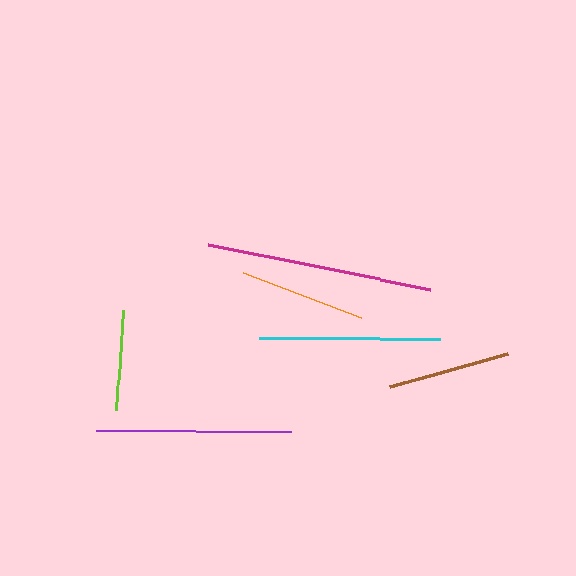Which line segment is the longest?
The magenta line is the longest at approximately 226 pixels.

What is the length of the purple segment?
The purple segment is approximately 194 pixels long.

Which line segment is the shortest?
The lime line is the shortest at approximately 100 pixels.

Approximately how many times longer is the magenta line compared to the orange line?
The magenta line is approximately 1.8 times the length of the orange line.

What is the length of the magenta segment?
The magenta segment is approximately 226 pixels long.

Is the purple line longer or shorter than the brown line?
The purple line is longer than the brown line.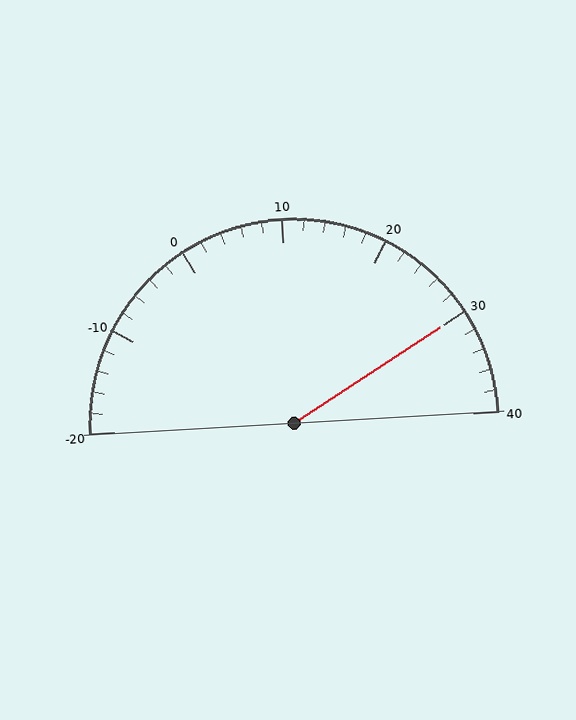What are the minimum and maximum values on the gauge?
The gauge ranges from -20 to 40.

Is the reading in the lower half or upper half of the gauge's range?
The reading is in the upper half of the range (-20 to 40).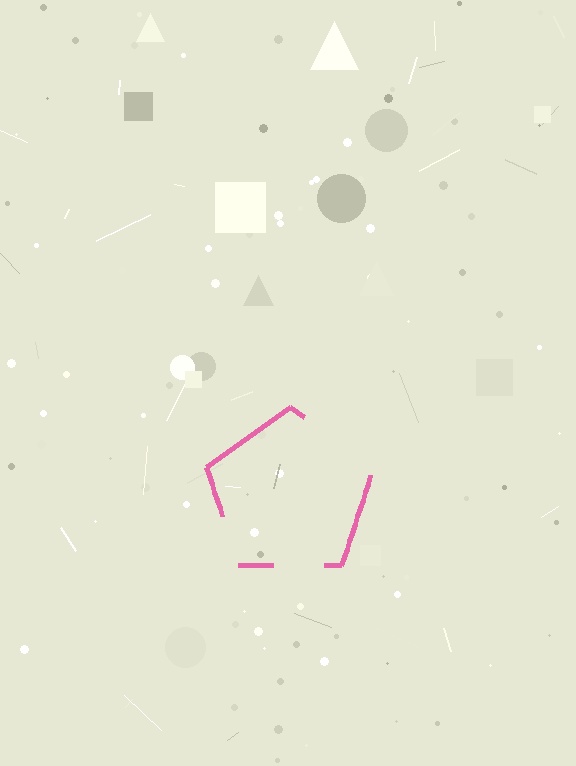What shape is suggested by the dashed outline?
The dashed outline suggests a pentagon.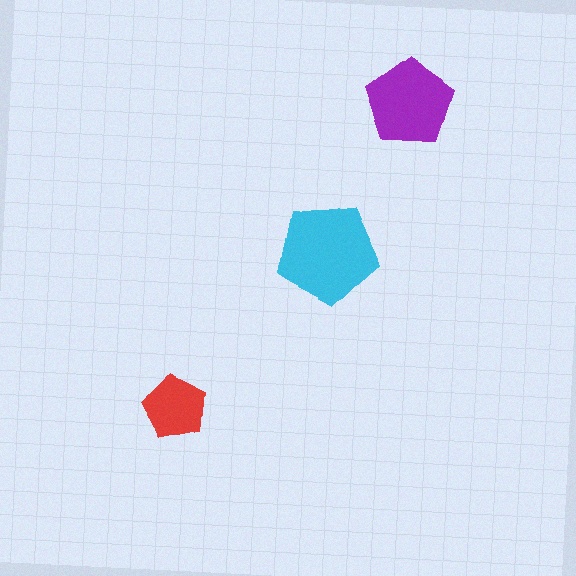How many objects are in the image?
There are 3 objects in the image.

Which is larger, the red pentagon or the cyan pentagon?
The cyan one.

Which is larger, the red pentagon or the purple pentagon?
The purple one.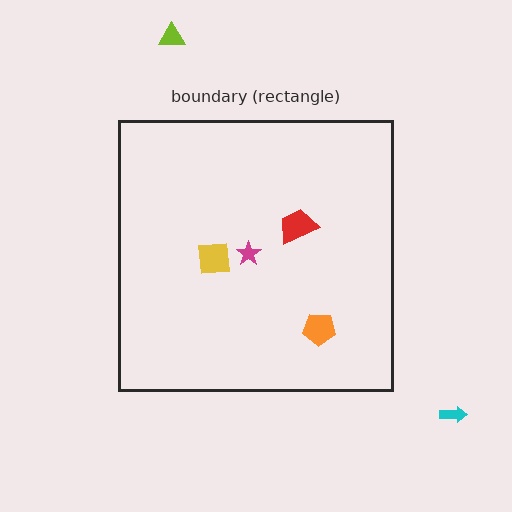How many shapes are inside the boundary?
4 inside, 2 outside.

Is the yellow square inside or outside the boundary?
Inside.